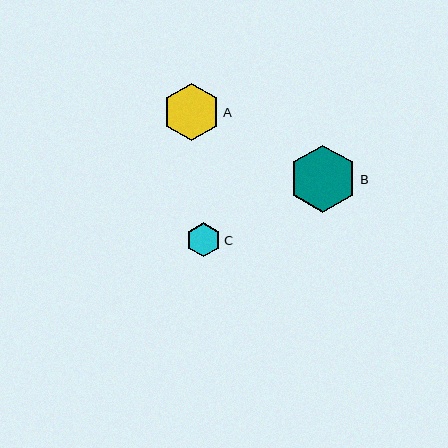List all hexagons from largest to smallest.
From largest to smallest: B, A, C.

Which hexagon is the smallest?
Hexagon C is the smallest with a size of approximately 35 pixels.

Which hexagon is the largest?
Hexagon B is the largest with a size of approximately 67 pixels.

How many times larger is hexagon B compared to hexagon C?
Hexagon B is approximately 1.9 times the size of hexagon C.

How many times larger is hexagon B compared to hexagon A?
Hexagon B is approximately 1.2 times the size of hexagon A.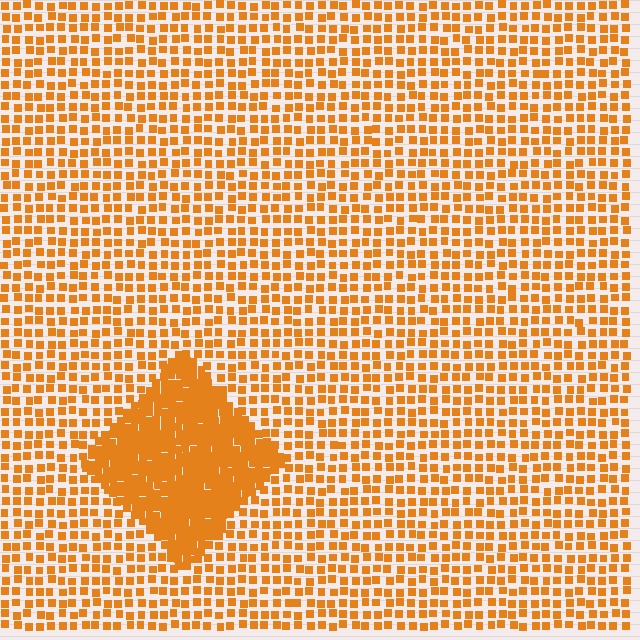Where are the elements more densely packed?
The elements are more densely packed inside the diamond boundary.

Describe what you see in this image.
The image contains small orange elements arranged at two different densities. A diamond-shaped region is visible where the elements are more densely packed than the surrounding area.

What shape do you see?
I see a diamond.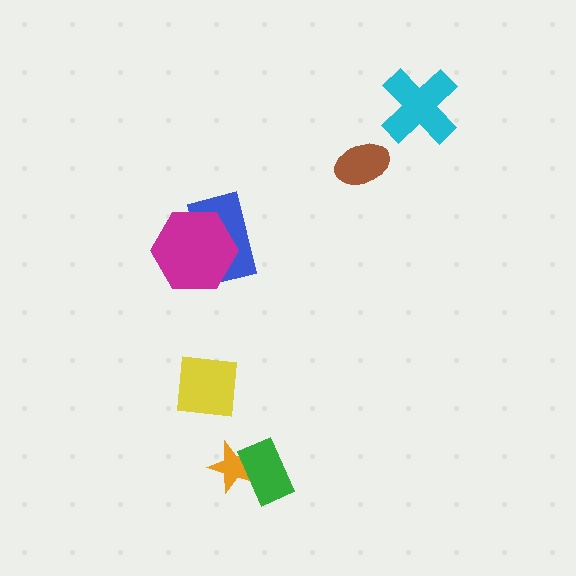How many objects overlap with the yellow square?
0 objects overlap with the yellow square.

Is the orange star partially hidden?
Yes, it is partially covered by another shape.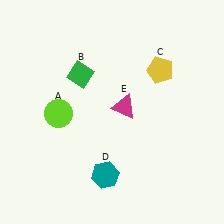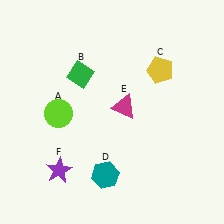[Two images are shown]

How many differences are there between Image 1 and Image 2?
There is 1 difference between the two images.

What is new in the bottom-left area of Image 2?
A purple star (F) was added in the bottom-left area of Image 2.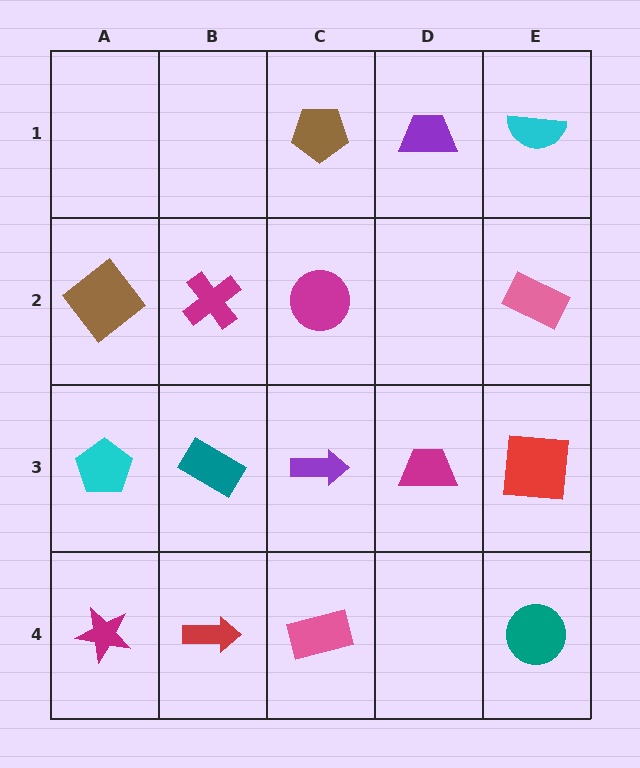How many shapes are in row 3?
5 shapes.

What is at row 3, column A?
A cyan pentagon.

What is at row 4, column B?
A red arrow.